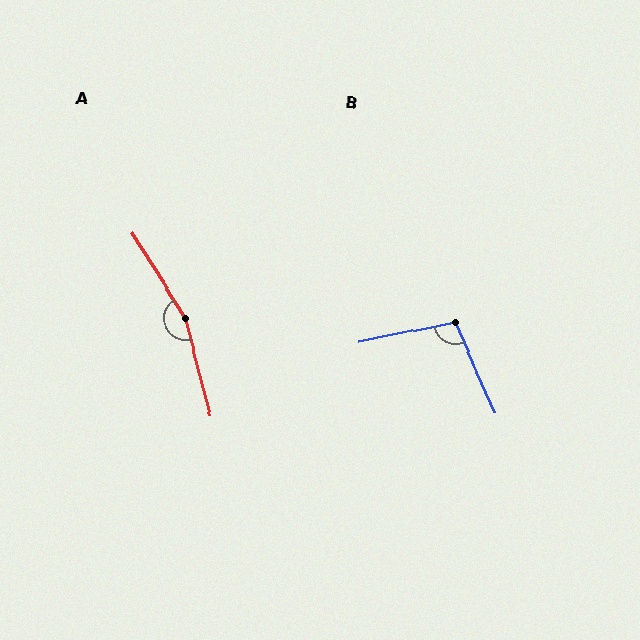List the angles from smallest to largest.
B (102°), A (162°).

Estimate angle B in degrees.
Approximately 102 degrees.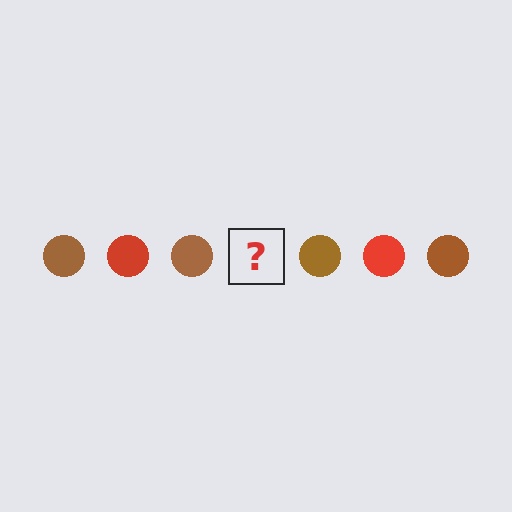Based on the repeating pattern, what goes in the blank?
The blank should be a red circle.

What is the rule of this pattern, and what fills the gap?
The rule is that the pattern cycles through brown, red circles. The gap should be filled with a red circle.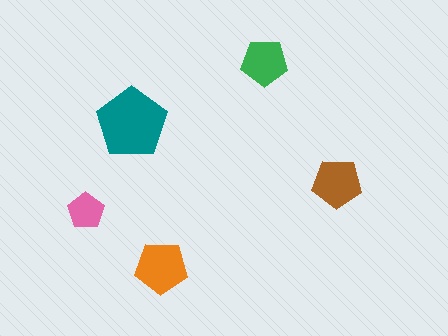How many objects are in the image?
There are 5 objects in the image.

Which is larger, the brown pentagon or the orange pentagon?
The orange one.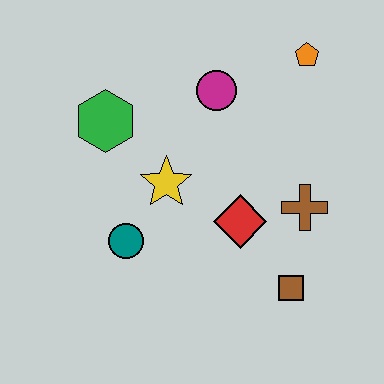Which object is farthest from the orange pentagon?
The teal circle is farthest from the orange pentagon.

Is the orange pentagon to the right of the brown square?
Yes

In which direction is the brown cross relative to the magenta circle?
The brown cross is below the magenta circle.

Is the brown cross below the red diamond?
No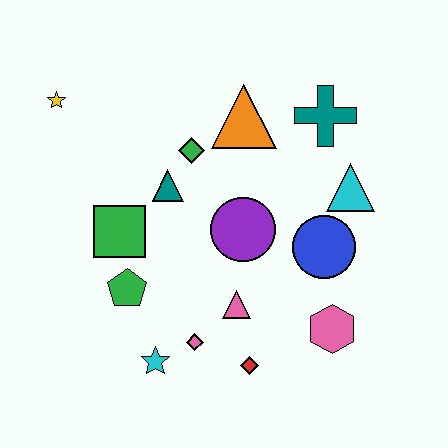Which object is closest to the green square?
The green pentagon is closest to the green square.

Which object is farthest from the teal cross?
The cyan star is farthest from the teal cross.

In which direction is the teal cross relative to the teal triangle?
The teal cross is to the right of the teal triangle.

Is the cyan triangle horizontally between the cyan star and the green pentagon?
No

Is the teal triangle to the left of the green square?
No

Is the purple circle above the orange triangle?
No